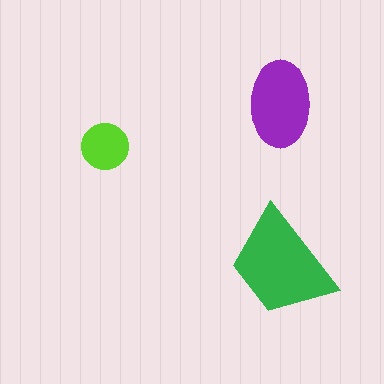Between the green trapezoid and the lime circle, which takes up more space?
The green trapezoid.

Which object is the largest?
The green trapezoid.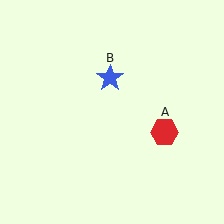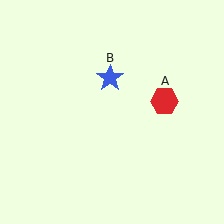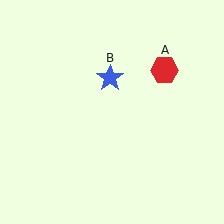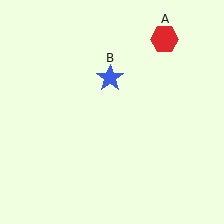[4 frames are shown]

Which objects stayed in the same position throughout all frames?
Blue star (object B) remained stationary.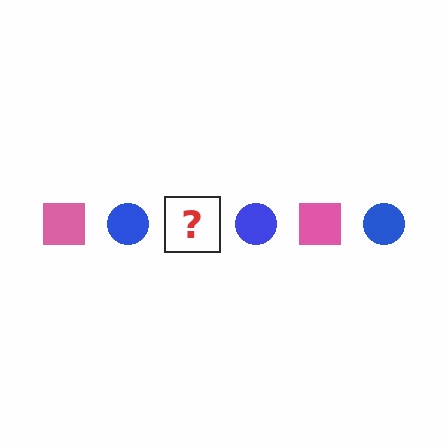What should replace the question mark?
The question mark should be replaced with a pink square.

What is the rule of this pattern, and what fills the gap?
The rule is that the pattern alternates between pink square and blue circle. The gap should be filled with a pink square.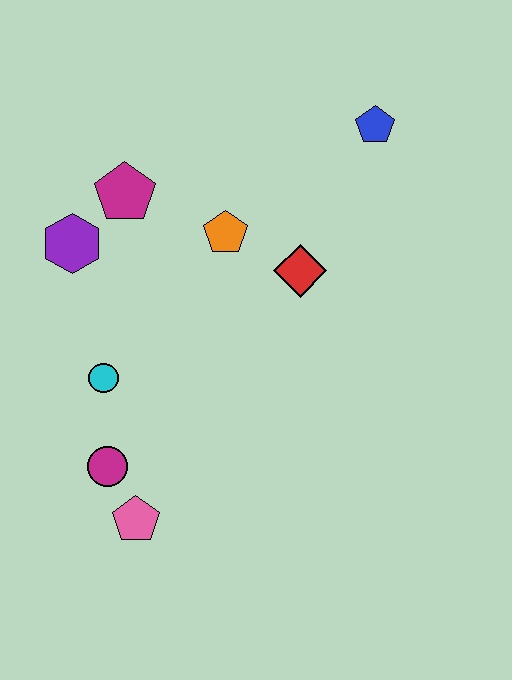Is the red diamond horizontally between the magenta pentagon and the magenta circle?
No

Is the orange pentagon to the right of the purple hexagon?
Yes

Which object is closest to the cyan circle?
The magenta circle is closest to the cyan circle.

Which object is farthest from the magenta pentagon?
The pink pentagon is farthest from the magenta pentagon.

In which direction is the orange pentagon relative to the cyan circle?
The orange pentagon is above the cyan circle.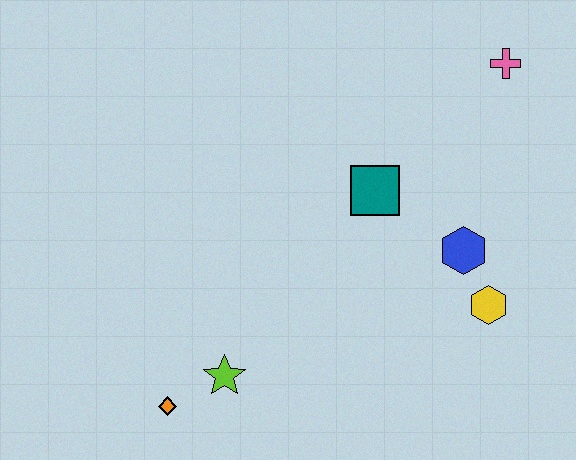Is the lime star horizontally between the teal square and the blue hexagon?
No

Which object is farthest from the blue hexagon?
The orange diamond is farthest from the blue hexagon.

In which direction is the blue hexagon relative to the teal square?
The blue hexagon is to the right of the teal square.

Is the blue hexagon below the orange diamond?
No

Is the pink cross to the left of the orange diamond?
No